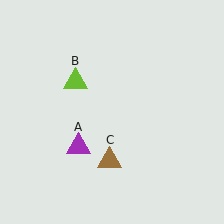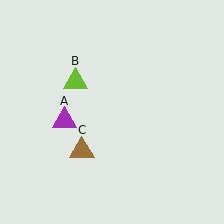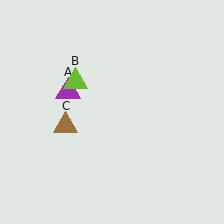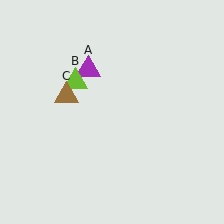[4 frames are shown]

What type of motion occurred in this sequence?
The purple triangle (object A), brown triangle (object C) rotated clockwise around the center of the scene.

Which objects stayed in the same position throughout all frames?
Lime triangle (object B) remained stationary.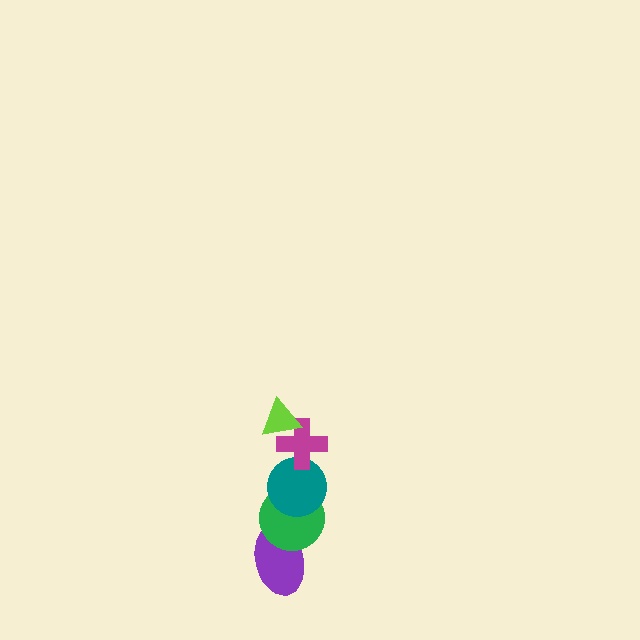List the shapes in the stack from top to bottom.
From top to bottom: the lime triangle, the magenta cross, the teal circle, the green circle, the purple ellipse.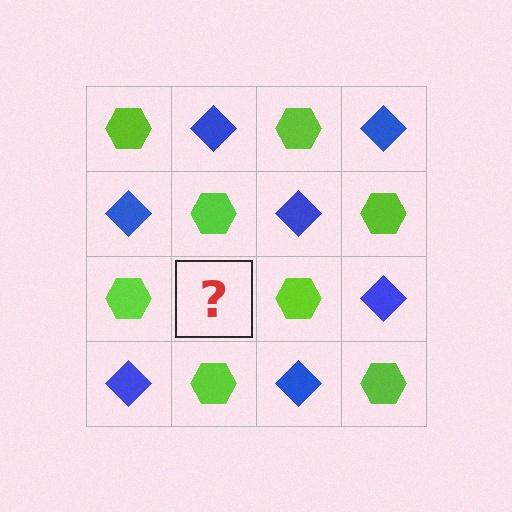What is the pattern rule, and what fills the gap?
The rule is that it alternates lime hexagon and blue diamond in a checkerboard pattern. The gap should be filled with a blue diamond.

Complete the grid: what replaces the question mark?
The question mark should be replaced with a blue diamond.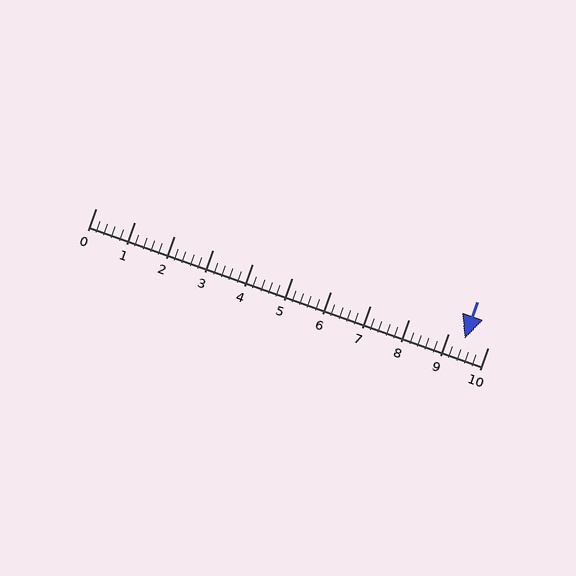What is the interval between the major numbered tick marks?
The major tick marks are spaced 1 units apart.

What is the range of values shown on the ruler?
The ruler shows values from 0 to 10.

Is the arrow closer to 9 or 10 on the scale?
The arrow is closer to 9.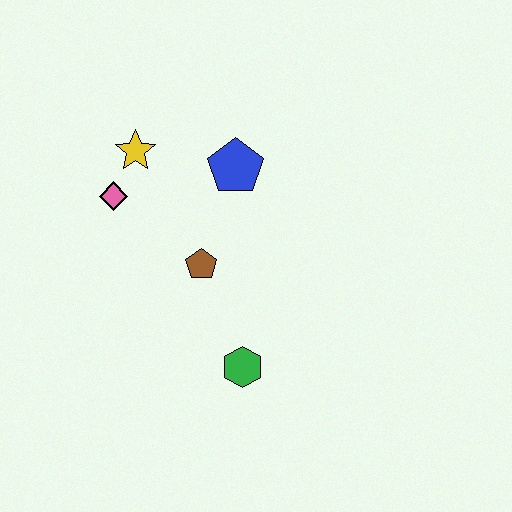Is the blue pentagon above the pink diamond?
Yes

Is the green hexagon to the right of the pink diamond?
Yes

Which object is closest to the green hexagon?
The brown pentagon is closest to the green hexagon.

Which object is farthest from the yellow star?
The green hexagon is farthest from the yellow star.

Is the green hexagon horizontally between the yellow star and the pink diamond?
No